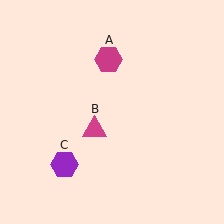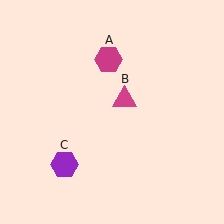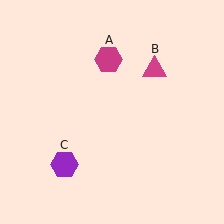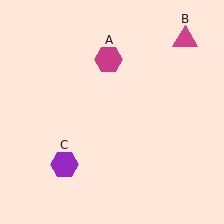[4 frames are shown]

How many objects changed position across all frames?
1 object changed position: magenta triangle (object B).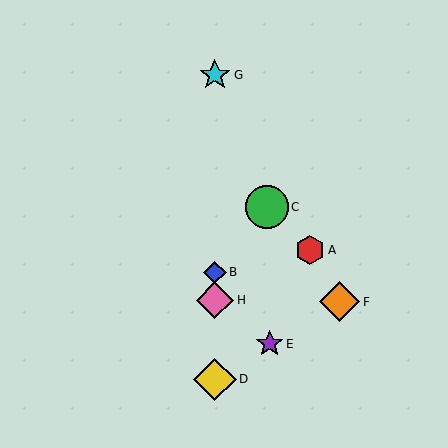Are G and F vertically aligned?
No, G is at x≈215 and F is at x≈340.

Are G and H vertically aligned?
Yes, both are at x≈215.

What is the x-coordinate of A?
Object A is at x≈310.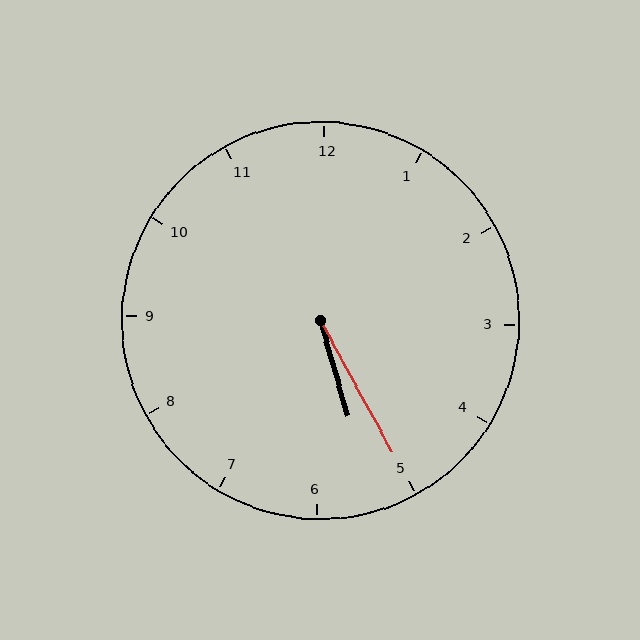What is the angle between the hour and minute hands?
Approximately 12 degrees.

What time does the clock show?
5:25.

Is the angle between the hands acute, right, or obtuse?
It is acute.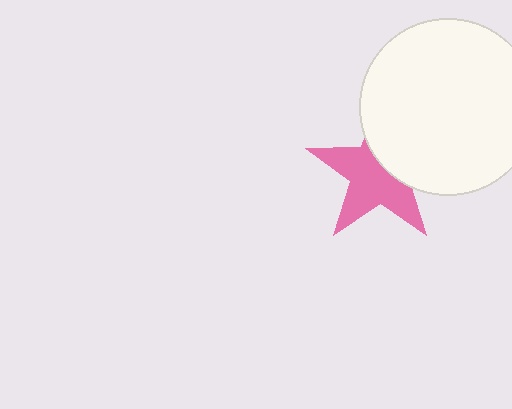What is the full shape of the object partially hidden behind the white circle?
The partially hidden object is a pink star.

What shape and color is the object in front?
The object in front is a white circle.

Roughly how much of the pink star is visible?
About half of it is visible (roughly 62%).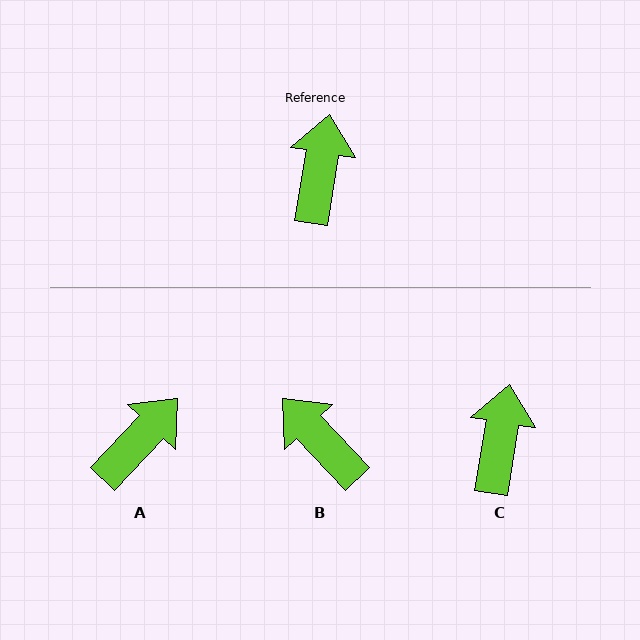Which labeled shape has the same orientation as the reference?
C.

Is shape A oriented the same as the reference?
No, it is off by about 34 degrees.